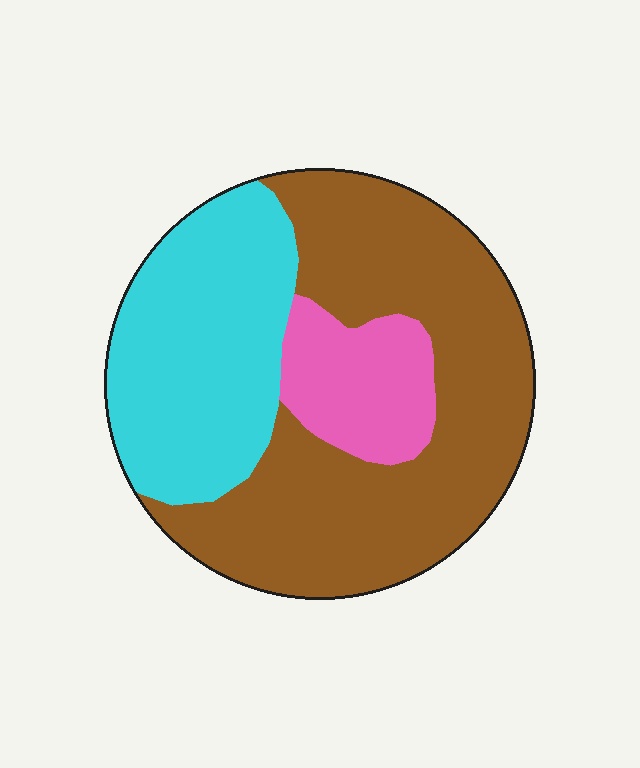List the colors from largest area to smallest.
From largest to smallest: brown, cyan, pink.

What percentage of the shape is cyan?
Cyan takes up about one third (1/3) of the shape.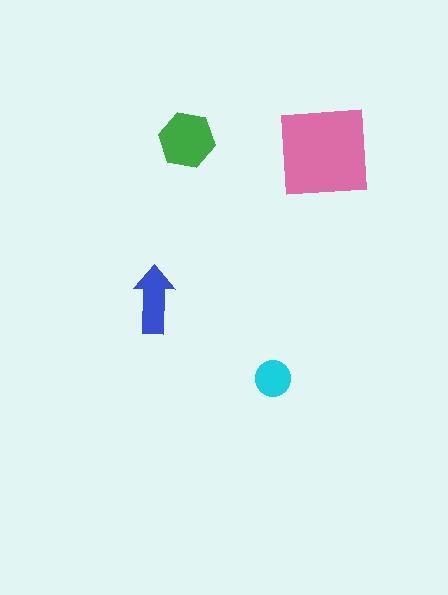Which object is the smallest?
The cyan circle.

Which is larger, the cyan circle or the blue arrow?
The blue arrow.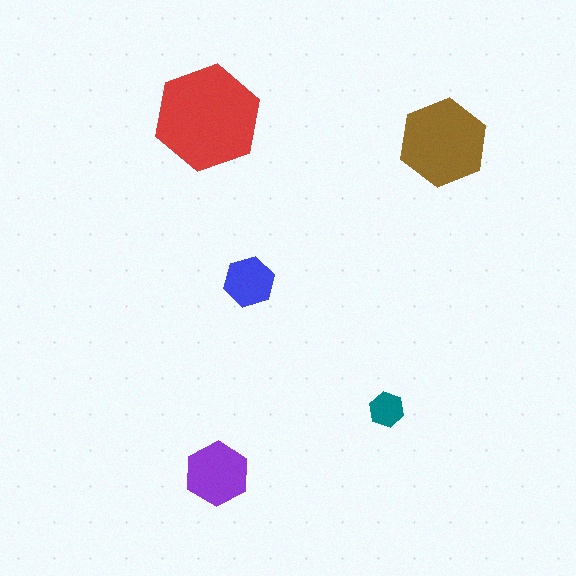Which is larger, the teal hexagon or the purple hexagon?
The purple one.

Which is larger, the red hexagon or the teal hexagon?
The red one.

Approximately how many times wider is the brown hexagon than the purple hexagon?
About 1.5 times wider.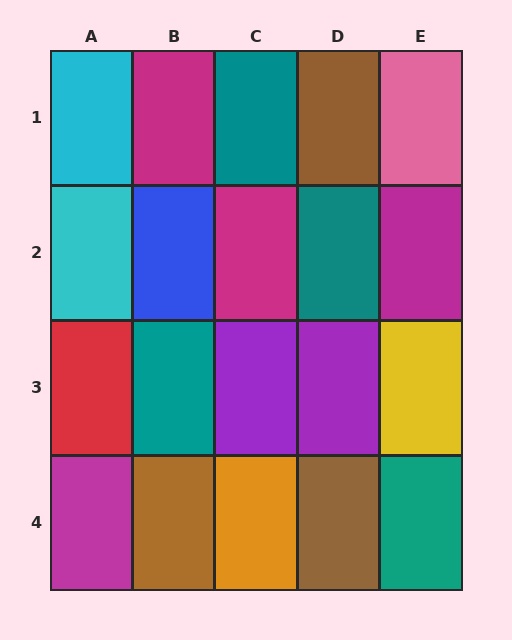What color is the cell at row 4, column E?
Teal.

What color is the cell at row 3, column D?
Purple.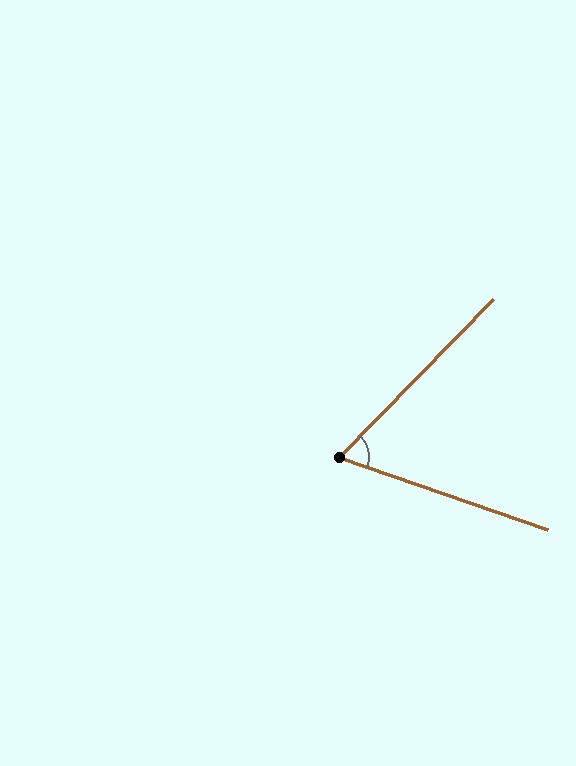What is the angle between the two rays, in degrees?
Approximately 65 degrees.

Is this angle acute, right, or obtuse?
It is acute.